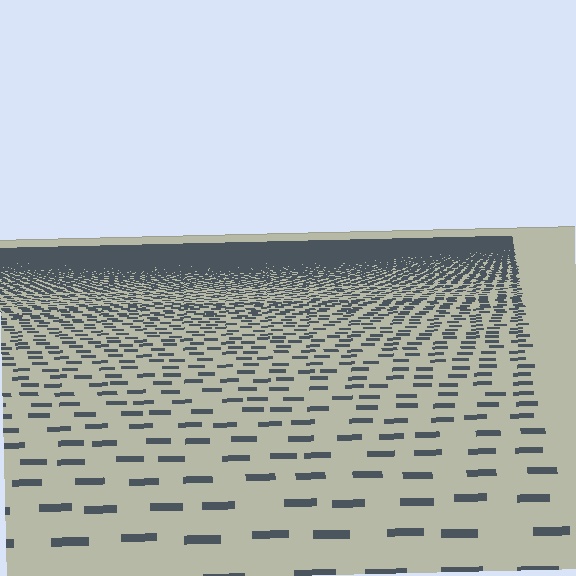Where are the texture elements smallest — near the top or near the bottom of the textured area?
Near the top.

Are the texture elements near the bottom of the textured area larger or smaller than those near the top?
Larger. Near the bottom, elements are closer to the viewer and appear at a bigger on-screen size.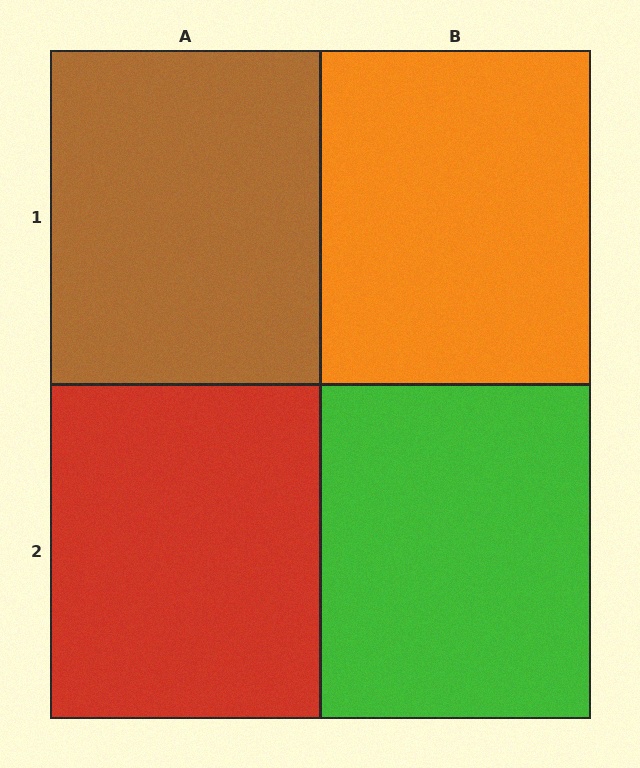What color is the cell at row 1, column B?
Orange.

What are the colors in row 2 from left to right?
Red, green.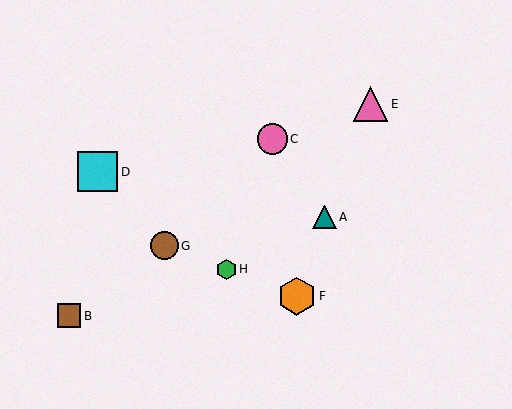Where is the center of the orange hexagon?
The center of the orange hexagon is at (297, 296).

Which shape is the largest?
The cyan square (labeled D) is the largest.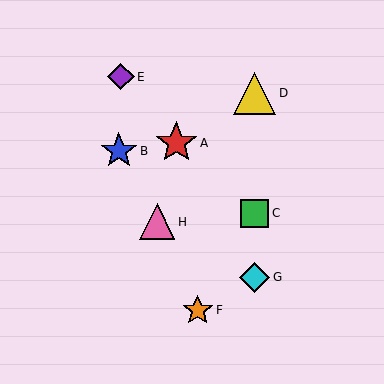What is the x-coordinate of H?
Object H is at x≈157.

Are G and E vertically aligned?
No, G is at x≈255 and E is at x≈121.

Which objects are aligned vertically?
Objects C, D, G are aligned vertically.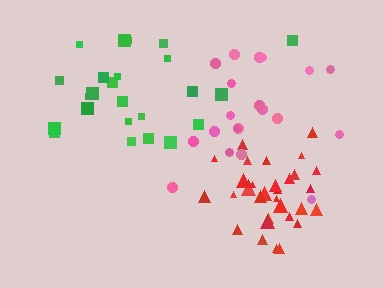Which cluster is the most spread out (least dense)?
Pink.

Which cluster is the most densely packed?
Red.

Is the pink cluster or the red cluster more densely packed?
Red.